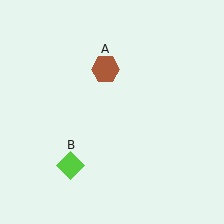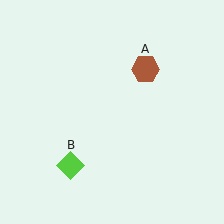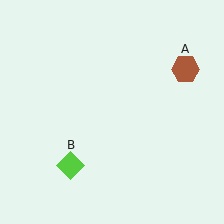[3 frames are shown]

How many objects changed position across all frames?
1 object changed position: brown hexagon (object A).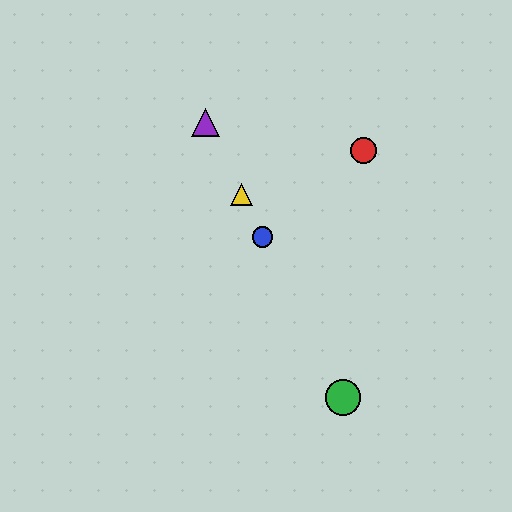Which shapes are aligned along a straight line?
The blue circle, the green circle, the yellow triangle, the purple triangle are aligned along a straight line.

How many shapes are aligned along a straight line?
4 shapes (the blue circle, the green circle, the yellow triangle, the purple triangle) are aligned along a straight line.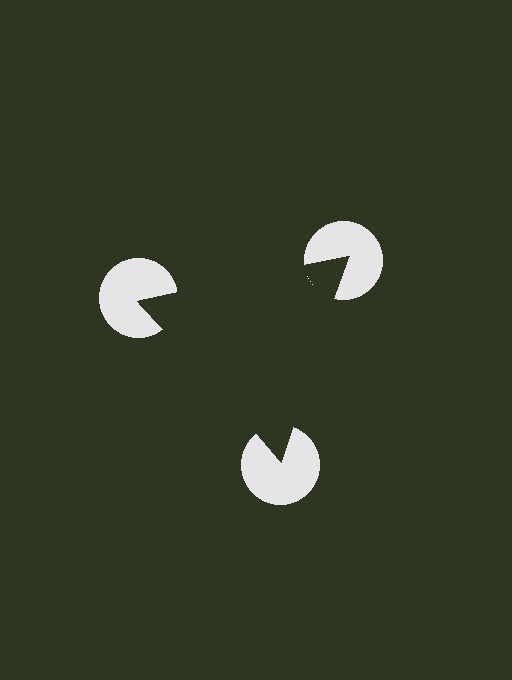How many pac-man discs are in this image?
There are 3 — one at each vertex of the illusory triangle.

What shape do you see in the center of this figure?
An illusory triangle — its edges are inferred from the aligned wedge cuts in the pac-man discs, not physically drawn.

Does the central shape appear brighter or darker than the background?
It typically appears slightly darker than the background, even though no actual brightness change is drawn.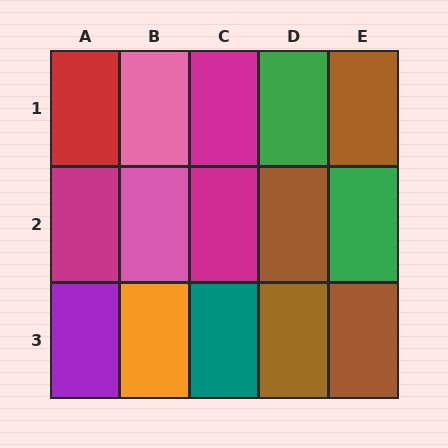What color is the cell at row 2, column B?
Pink.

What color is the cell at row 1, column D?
Green.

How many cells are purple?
1 cell is purple.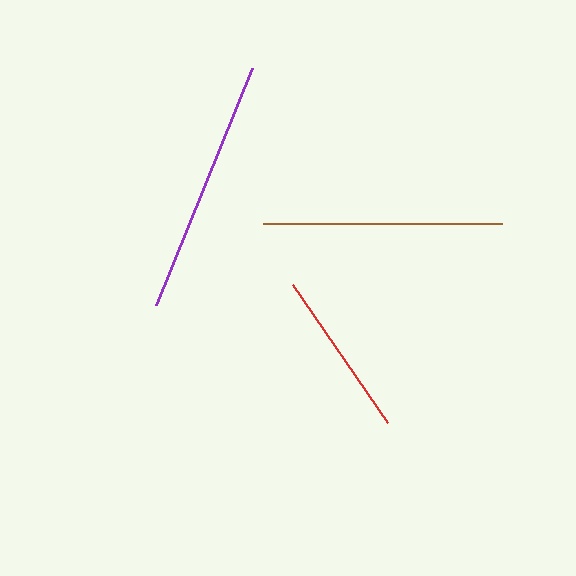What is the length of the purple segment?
The purple segment is approximately 256 pixels long.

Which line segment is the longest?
The purple line is the longest at approximately 256 pixels.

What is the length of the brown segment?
The brown segment is approximately 239 pixels long.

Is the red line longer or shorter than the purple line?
The purple line is longer than the red line.